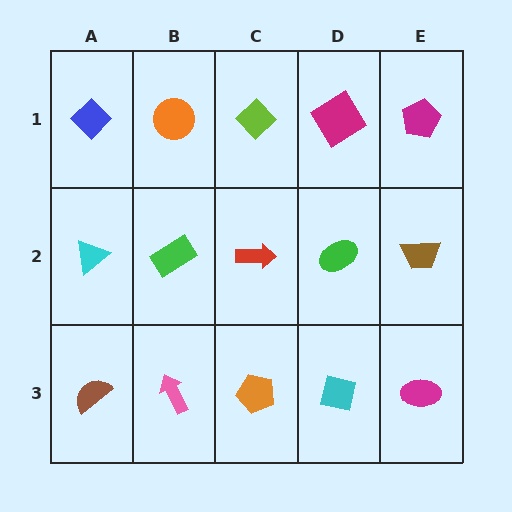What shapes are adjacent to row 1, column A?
A cyan triangle (row 2, column A), an orange circle (row 1, column B).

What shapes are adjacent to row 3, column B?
A green rectangle (row 2, column B), a brown semicircle (row 3, column A), an orange pentagon (row 3, column C).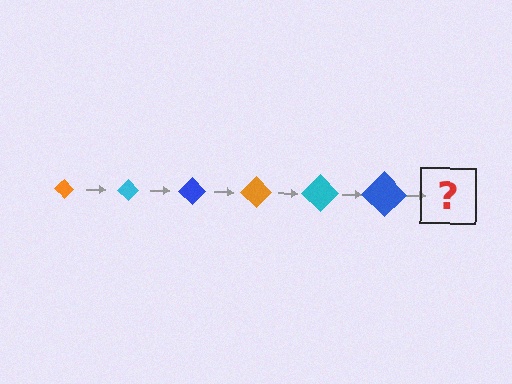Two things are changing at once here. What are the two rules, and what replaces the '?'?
The two rules are that the diamond grows larger each step and the color cycles through orange, cyan, and blue. The '?' should be an orange diamond, larger than the previous one.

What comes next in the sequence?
The next element should be an orange diamond, larger than the previous one.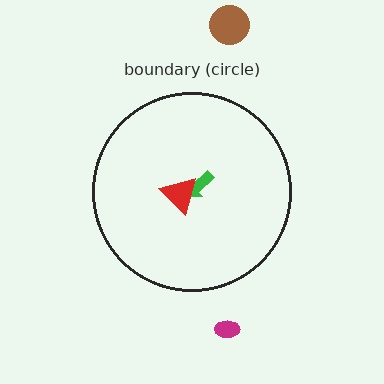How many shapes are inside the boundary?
2 inside, 2 outside.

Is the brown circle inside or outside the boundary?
Outside.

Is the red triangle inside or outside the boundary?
Inside.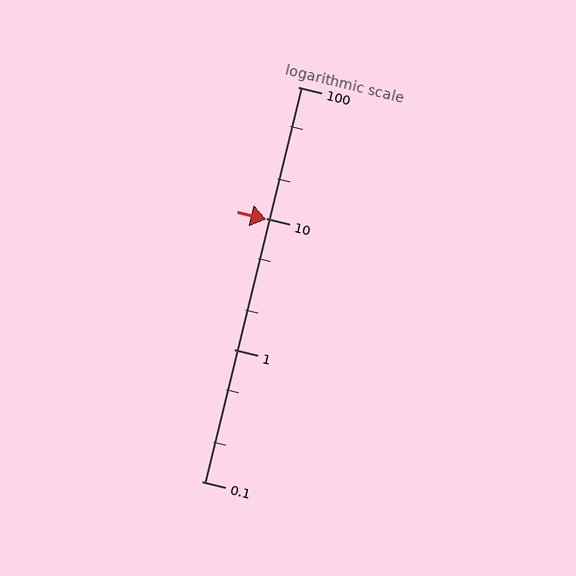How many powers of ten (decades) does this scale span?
The scale spans 3 decades, from 0.1 to 100.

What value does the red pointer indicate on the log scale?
The pointer indicates approximately 9.8.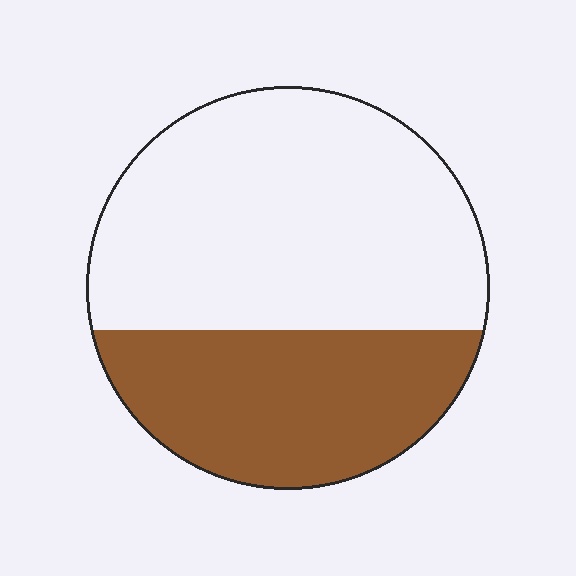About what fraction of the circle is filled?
About three eighths (3/8).